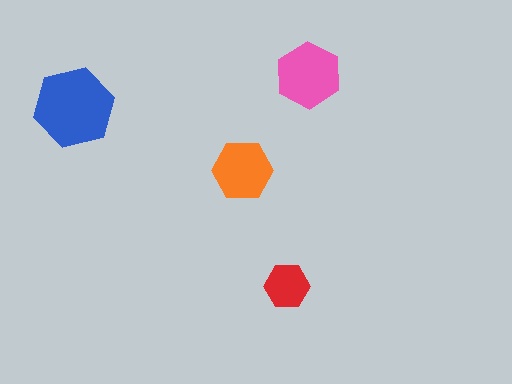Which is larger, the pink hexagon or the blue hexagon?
The blue one.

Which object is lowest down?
The red hexagon is bottommost.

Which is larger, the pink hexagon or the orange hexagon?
The pink one.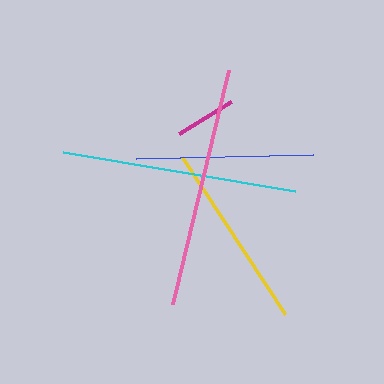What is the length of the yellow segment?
The yellow segment is approximately 187 pixels long.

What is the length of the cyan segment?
The cyan segment is approximately 235 pixels long.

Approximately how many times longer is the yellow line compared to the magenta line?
The yellow line is approximately 3.0 times the length of the magenta line.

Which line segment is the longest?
The pink line is the longest at approximately 240 pixels.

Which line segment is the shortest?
The magenta line is the shortest at approximately 61 pixels.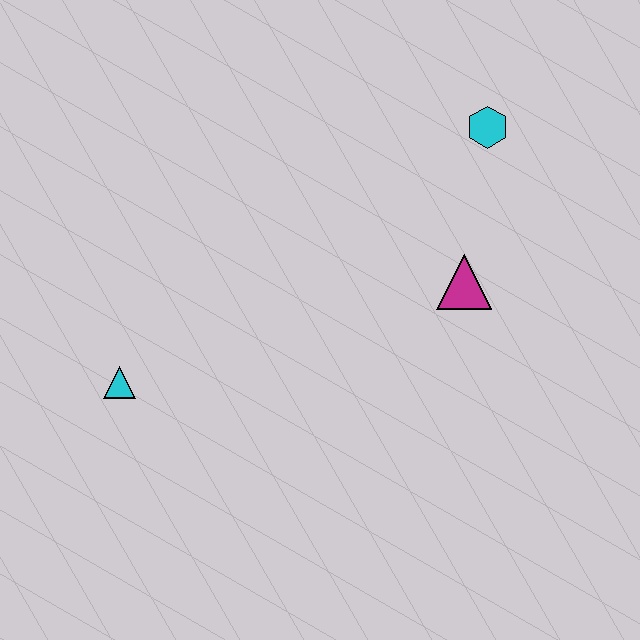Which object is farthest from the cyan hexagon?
The cyan triangle is farthest from the cyan hexagon.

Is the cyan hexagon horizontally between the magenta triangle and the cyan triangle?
No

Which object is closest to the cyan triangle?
The magenta triangle is closest to the cyan triangle.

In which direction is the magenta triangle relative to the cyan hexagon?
The magenta triangle is below the cyan hexagon.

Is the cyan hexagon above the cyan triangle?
Yes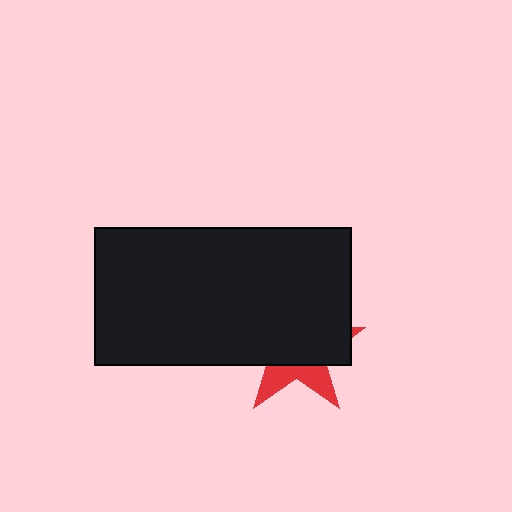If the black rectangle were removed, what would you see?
You would see the complete red star.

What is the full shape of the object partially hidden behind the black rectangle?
The partially hidden object is a red star.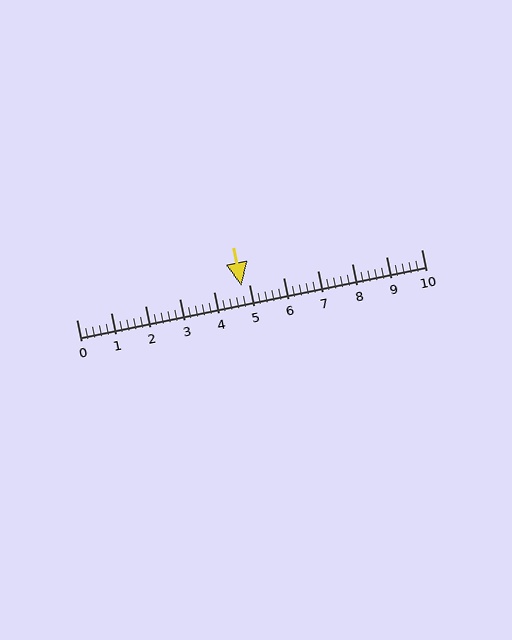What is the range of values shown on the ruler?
The ruler shows values from 0 to 10.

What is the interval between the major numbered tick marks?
The major tick marks are spaced 1 units apart.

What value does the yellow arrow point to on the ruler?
The yellow arrow points to approximately 4.8.